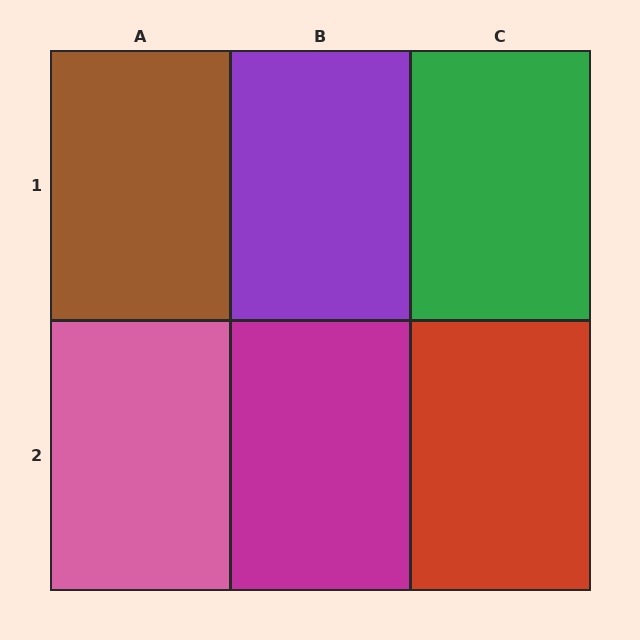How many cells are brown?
1 cell is brown.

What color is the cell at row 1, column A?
Brown.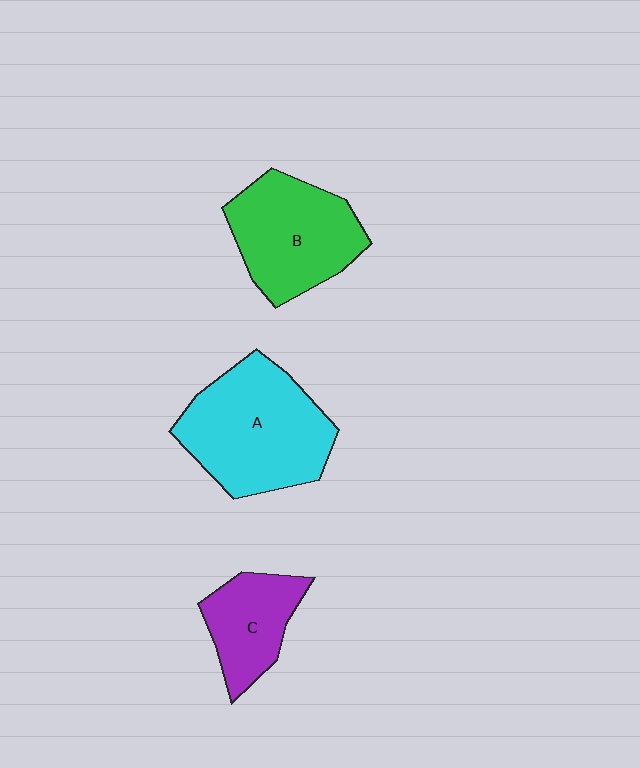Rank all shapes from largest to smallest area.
From largest to smallest: A (cyan), B (green), C (purple).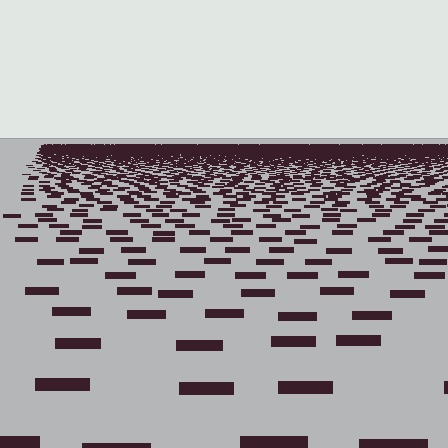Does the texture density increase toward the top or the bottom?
Density increases toward the top.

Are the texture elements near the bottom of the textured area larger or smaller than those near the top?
Larger. Near the bottom, elements are closer to the viewer and appear at a bigger on-screen size.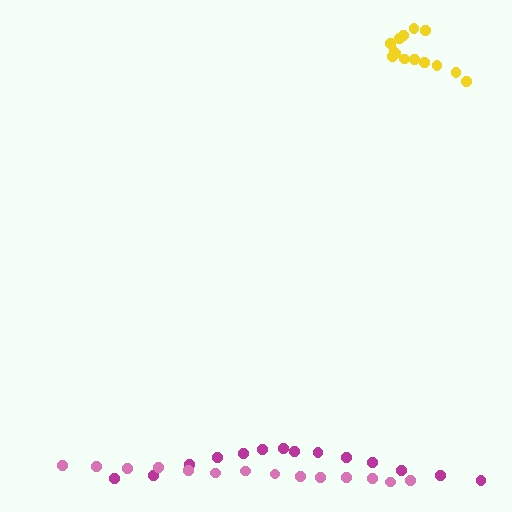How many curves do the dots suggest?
There are 3 distinct paths.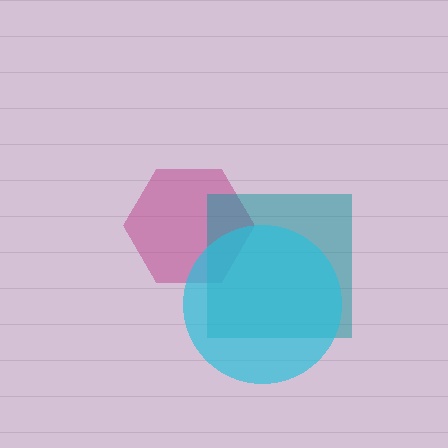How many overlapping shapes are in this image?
There are 3 overlapping shapes in the image.